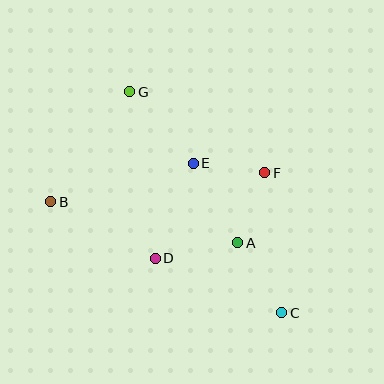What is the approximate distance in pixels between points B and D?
The distance between B and D is approximately 119 pixels.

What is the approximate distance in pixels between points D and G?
The distance between D and G is approximately 169 pixels.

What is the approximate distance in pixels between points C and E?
The distance between C and E is approximately 174 pixels.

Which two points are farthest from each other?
Points C and G are farthest from each other.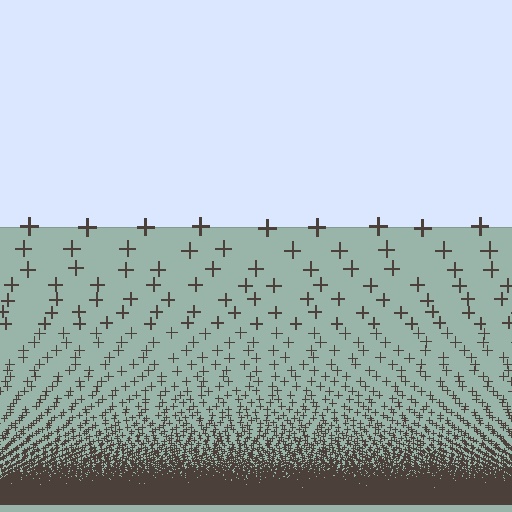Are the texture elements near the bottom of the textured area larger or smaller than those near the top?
Smaller. The gradient is inverted — elements near the bottom are smaller and denser.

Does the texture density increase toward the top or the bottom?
Density increases toward the bottom.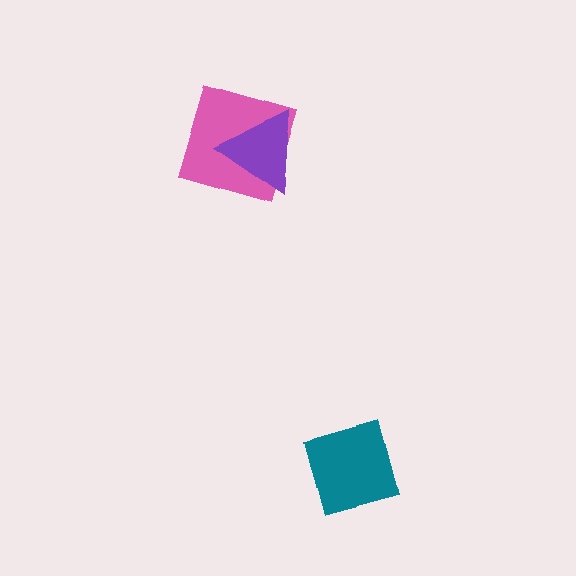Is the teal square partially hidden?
No, no other shape covers it.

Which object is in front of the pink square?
The purple triangle is in front of the pink square.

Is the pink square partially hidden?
Yes, it is partially covered by another shape.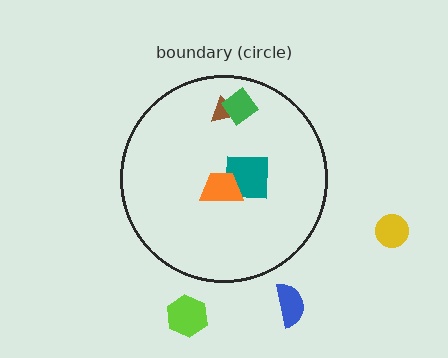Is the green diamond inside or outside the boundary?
Inside.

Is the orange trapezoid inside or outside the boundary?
Inside.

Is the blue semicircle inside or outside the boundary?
Outside.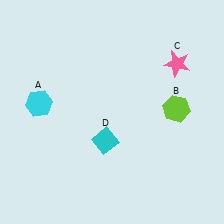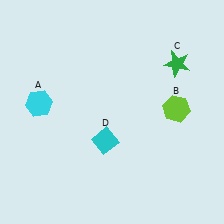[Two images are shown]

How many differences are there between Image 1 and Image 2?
There is 1 difference between the two images.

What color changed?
The star (C) changed from pink in Image 1 to green in Image 2.